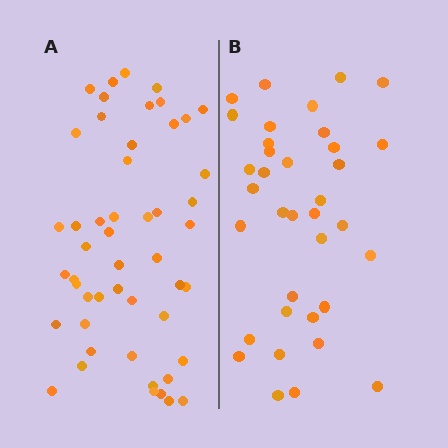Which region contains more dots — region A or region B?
Region A (the left region) has more dots.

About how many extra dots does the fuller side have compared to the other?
Region A has approximately 15 more dots than region B.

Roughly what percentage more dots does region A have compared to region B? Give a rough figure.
About 40% more.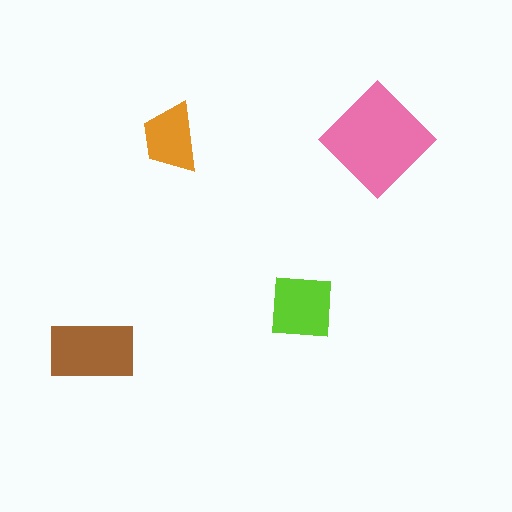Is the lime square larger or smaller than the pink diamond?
Smaller.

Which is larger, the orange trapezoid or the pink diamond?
The pink diamond.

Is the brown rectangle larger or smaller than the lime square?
Larger.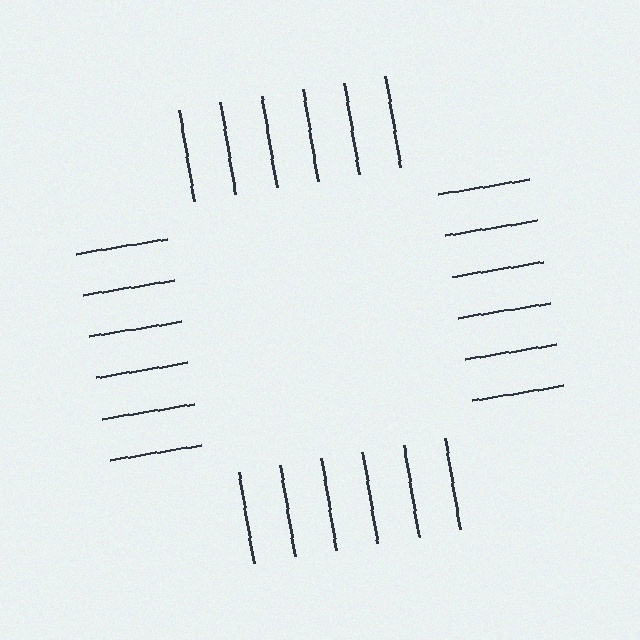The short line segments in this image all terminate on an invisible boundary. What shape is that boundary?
An illusory square — the line segments terminate on its edges but no continuous stroke is drawn.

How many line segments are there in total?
24 — 6 along each of the 4 edges.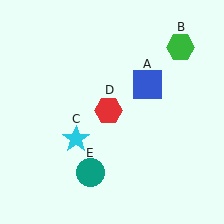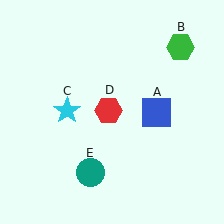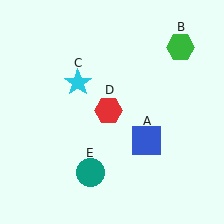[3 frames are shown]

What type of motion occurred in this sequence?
The blue square (object A), cyan star (object C) rotated clockwise around the center of the scene.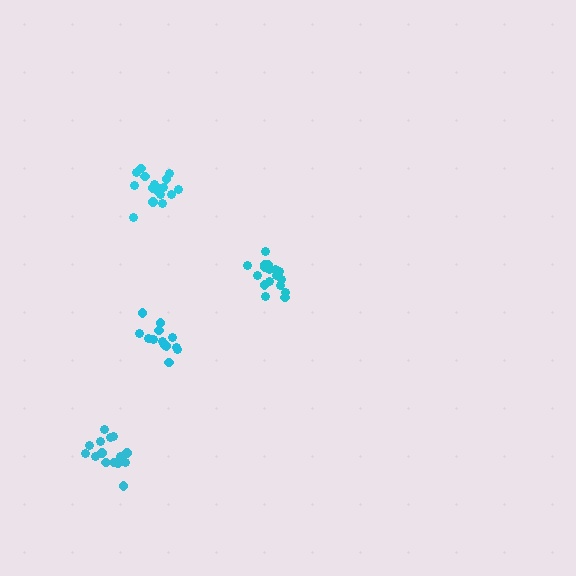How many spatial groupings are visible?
There are 4 spatial groupings.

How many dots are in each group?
Group 1: 13 dots, Group 2: 16 dots, Group 3: 17 dots, Group 4: 17 dots (63 total).